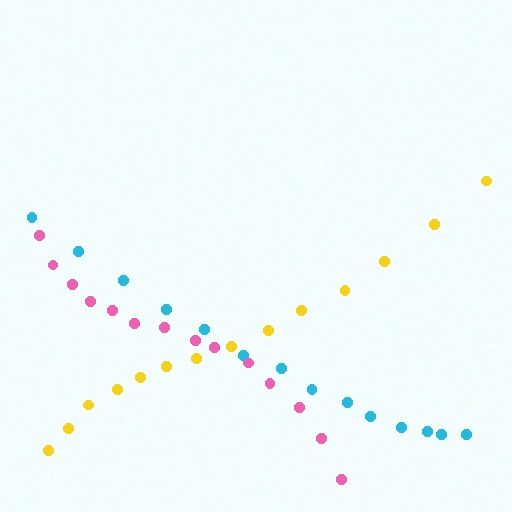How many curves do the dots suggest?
There are 3 distinct paths.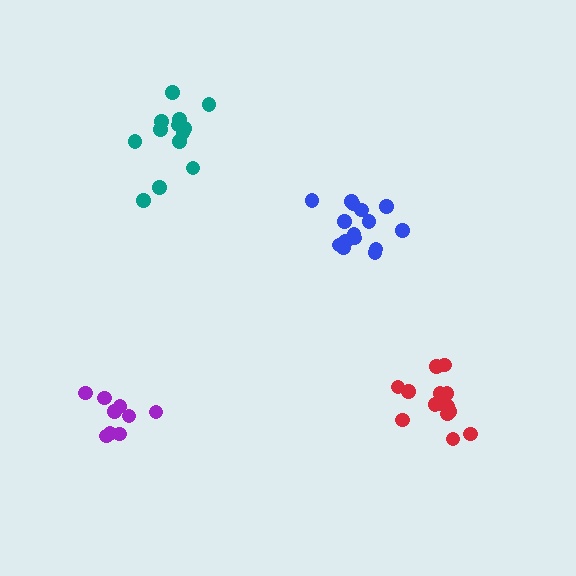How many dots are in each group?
Group 1: 13 dots, Group 2: 15 dots, Group 3: 14 dots, Group 4: 9 dots (51 total).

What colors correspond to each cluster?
The clusters are colored: teal, blue, red, purple.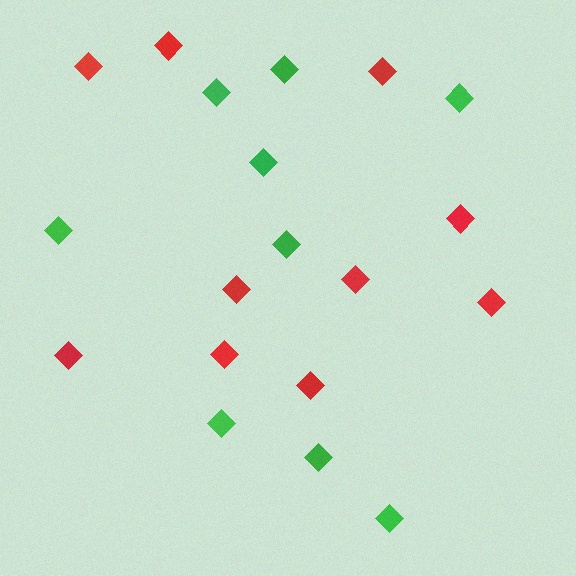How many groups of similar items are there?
There are 2 groups: one group of red diamonds (10) and one group of green diamonds (9).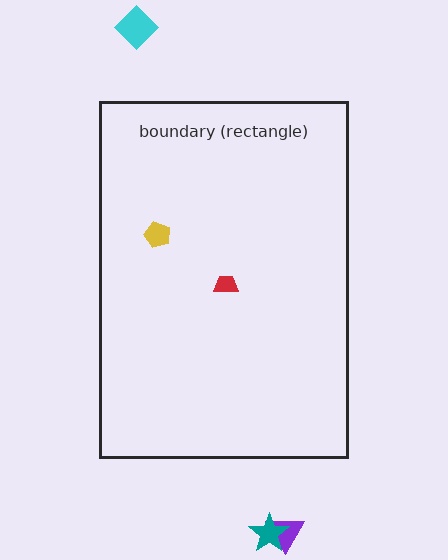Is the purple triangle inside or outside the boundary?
Outside.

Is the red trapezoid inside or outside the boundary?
Inside.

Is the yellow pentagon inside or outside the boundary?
Inside.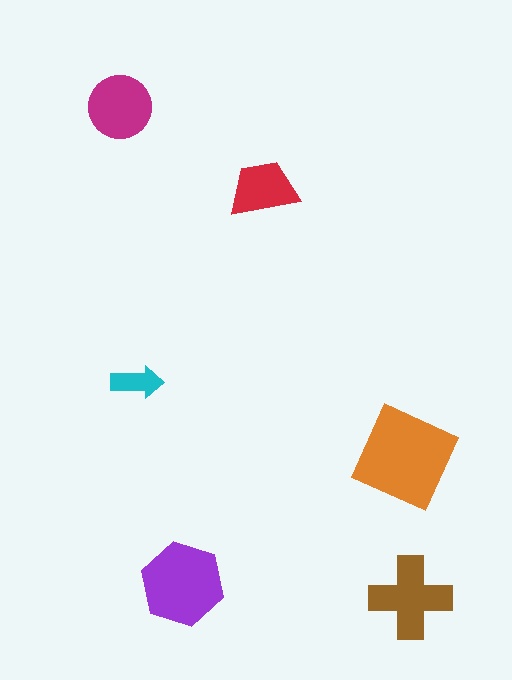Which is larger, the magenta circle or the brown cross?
The brown cross.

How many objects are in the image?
There are 6 objects in the image.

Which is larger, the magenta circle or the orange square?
The orange square.